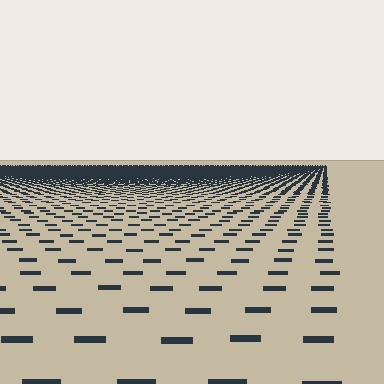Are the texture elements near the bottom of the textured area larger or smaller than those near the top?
Larger. Near the bottom, elements are closer to the viewer and appear at a bigger on-screen size.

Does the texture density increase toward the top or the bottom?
Density increases toward the top.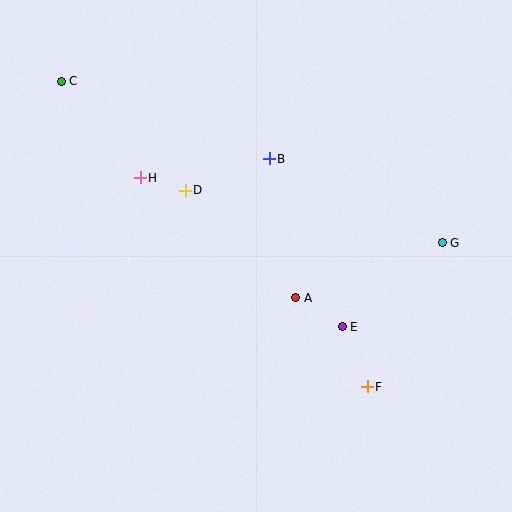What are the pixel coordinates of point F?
Point F is at (367, 387).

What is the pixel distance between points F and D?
The distance between F and D is 268 pixels.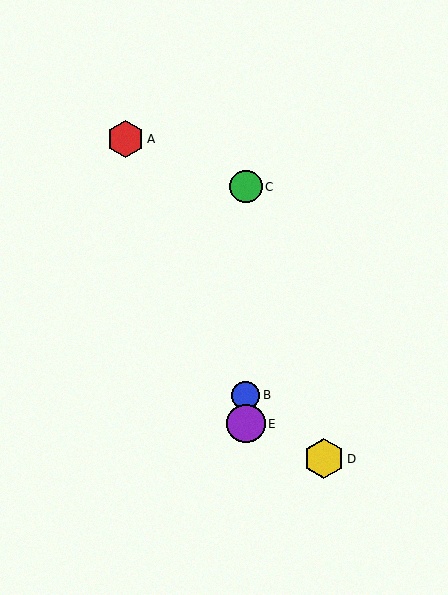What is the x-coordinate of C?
Object C is at x≈246.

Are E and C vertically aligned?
Yes, both are at x≈246.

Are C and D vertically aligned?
No, C is at x≈246 and D is at x≈324.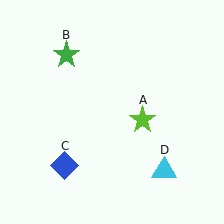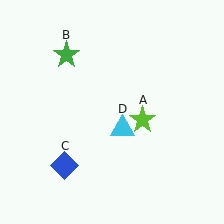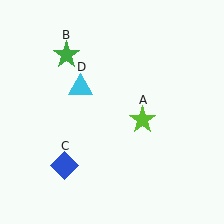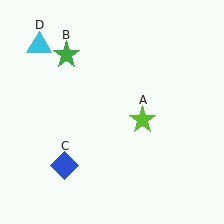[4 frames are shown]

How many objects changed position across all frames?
1 object changed position: cyan triangle (object D).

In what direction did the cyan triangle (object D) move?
The cyan triangle (object D) moved up and to the left.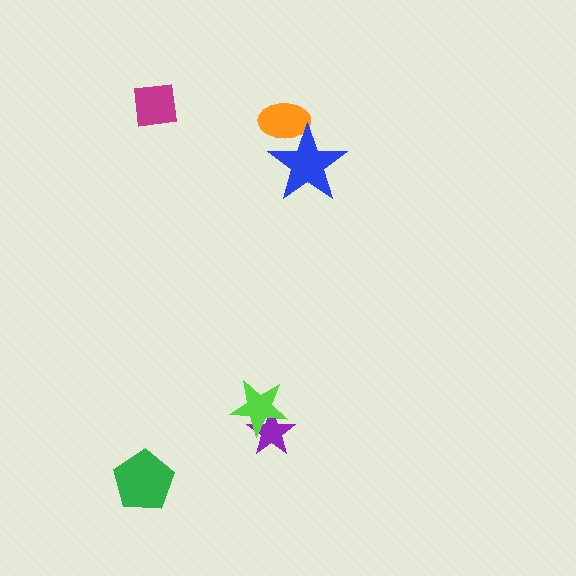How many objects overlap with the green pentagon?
0 objects overlap with the green pentagon.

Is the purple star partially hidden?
Yes, it is partially covered by another shape.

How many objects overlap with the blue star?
1 object overlaps with the blue star.